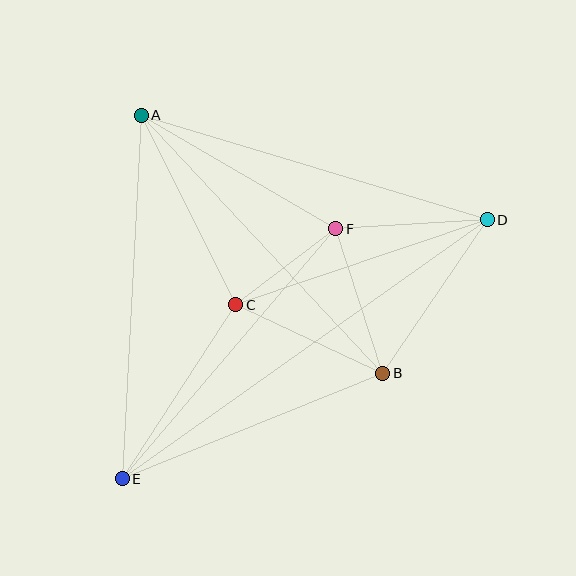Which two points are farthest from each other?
Points D and E are farthest from each other.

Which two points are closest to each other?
Points C and F are closest to each other.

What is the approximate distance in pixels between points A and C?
The distance between A and C is approximately 212 pixels.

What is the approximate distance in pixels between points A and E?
The distance between A and E is approximately 364 pixels.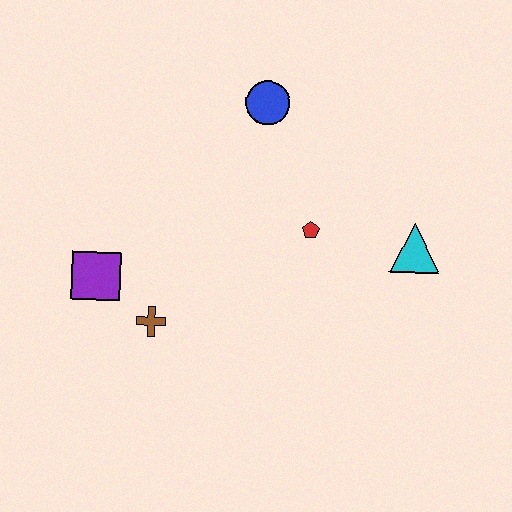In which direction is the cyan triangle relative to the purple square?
The cyan triangle is to the right of the purple square.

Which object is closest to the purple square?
The brown cross is closest to the purple square.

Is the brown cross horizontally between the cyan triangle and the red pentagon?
No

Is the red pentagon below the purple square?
No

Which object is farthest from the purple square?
The cyan triangle is farthest from the purple square.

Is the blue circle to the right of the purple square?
Yes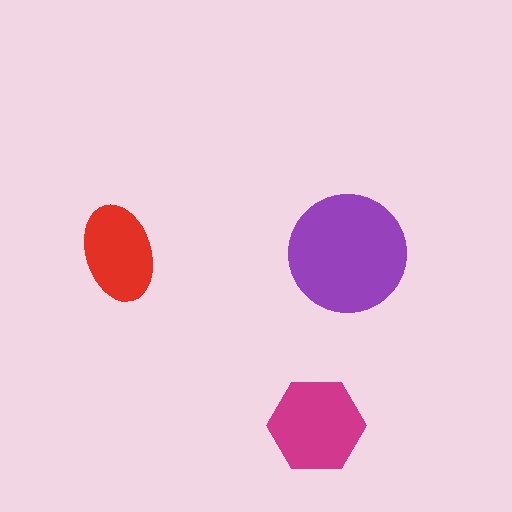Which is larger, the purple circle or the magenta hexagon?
The purple circle.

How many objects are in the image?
There are 3 objects in the image.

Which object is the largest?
The purple circle.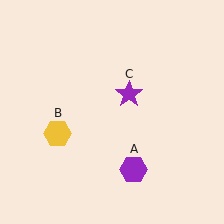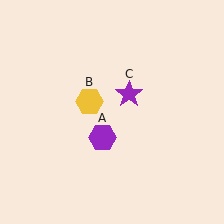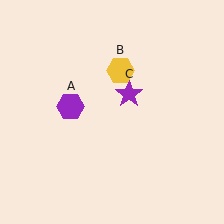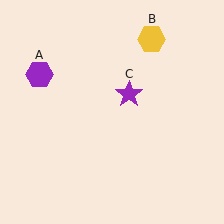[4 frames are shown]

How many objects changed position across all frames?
2 objects changed position: purple hexagon (object A), yellow hexagon (object B).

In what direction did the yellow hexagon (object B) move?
The yellow hexagon (object B) moved up and to the right.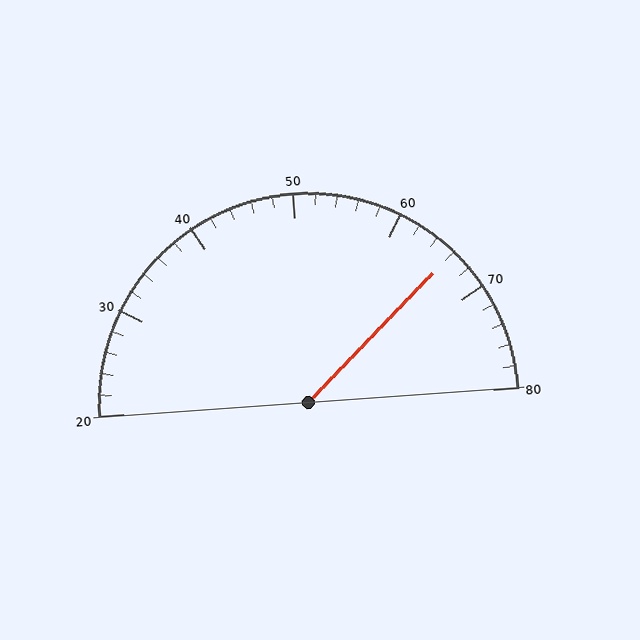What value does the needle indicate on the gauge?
The needle indicates approximately 66.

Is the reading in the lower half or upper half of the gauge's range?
The reading is in the upper half of the range (20 to 80).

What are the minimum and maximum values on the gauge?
The gauge ranges from 20 to 80.